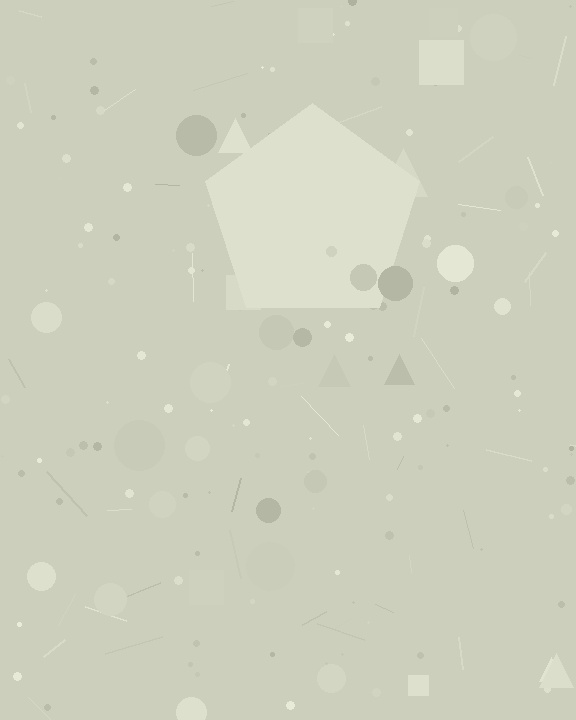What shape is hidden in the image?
A pentagon is hidden in the image.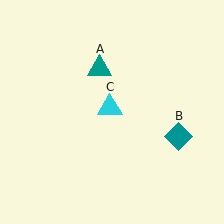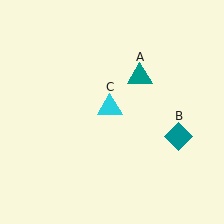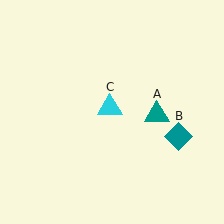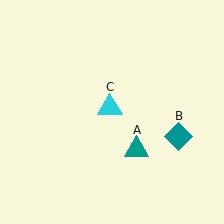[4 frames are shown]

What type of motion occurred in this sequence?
The teal triangle (object A) rotated clockwise around the center of the scene.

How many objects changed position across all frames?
1 object changed position: teal triangle (object A).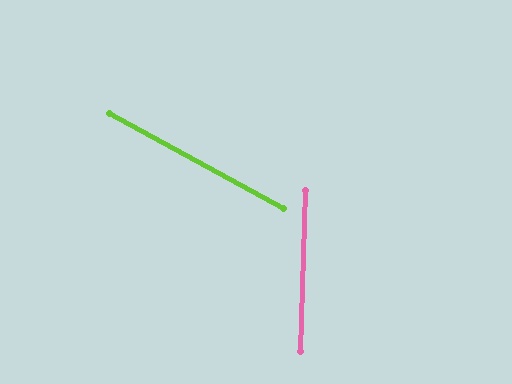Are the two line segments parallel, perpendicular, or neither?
Neither parallel nor perpendicular — they differ by about 63°.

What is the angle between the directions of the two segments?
Approximately 63 degrees.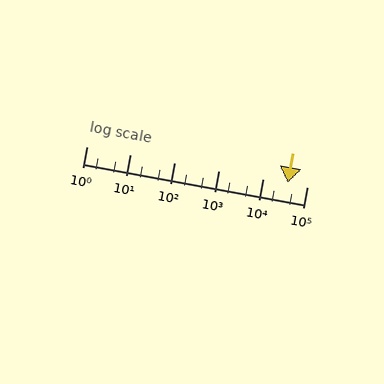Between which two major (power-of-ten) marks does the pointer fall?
The pointer is between 10000 and 100000.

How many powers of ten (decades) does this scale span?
The scale spans 5 decades, from 1 to 100000.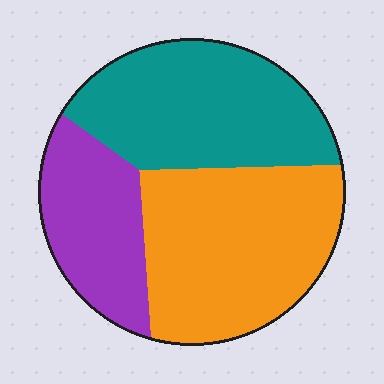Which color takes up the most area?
Orange, at roughly 40%.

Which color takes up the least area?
Purple, at roughly 25%.